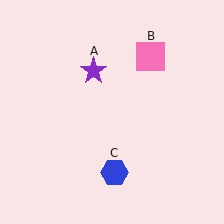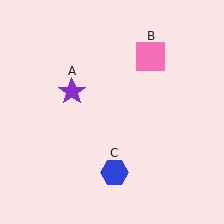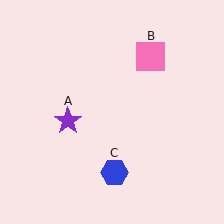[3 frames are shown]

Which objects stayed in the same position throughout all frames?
Pink square (object B) and blue hexagon (object C) remained stationary.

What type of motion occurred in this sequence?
The purple star (object A) rotated counterclockwise around the center of the scene.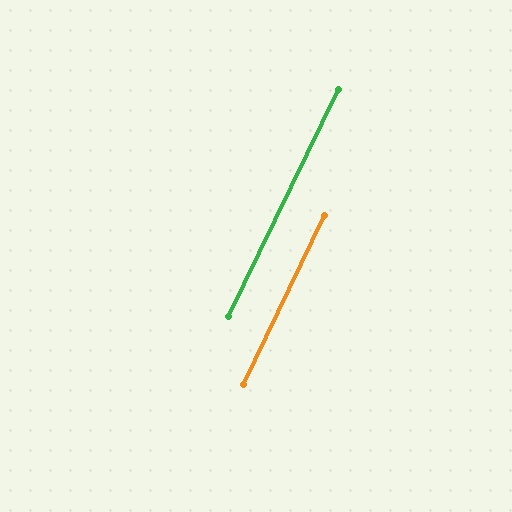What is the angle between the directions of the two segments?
Approximately 1 degree.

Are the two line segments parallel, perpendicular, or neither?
Parallel — their directions differ by only 0.5°.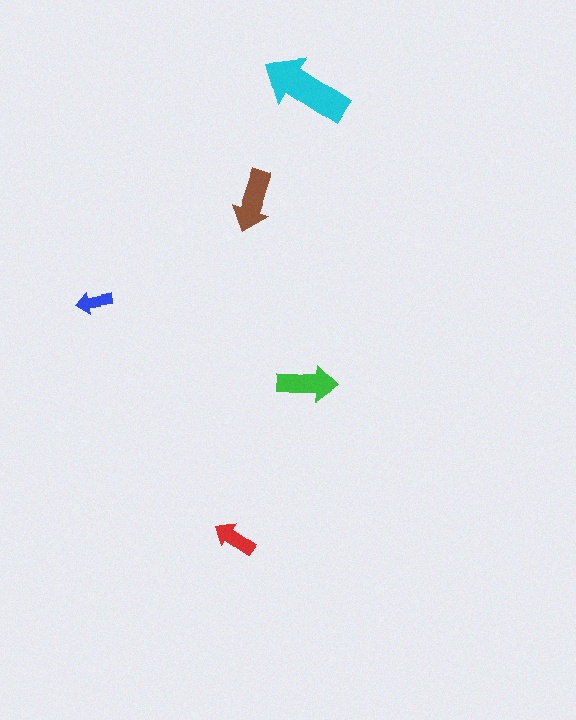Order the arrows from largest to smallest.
the cyan one, the brown one, the green one, the red one, the blue one.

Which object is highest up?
The cyan arrow is topmost.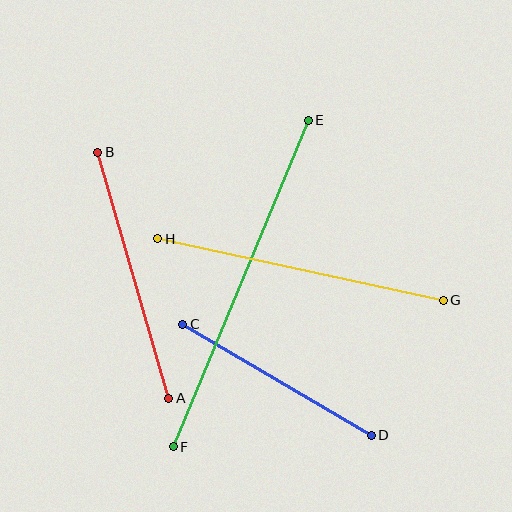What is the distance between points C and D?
The distance is approximately 219 pixels.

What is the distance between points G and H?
The distance is approximately 292 pixels.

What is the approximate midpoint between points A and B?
The midpoint is at approximately (133, 275) pixels.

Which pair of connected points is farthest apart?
Points E and F are farthest apart.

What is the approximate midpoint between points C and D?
The midpoint is at approximately (277, 380) pixels.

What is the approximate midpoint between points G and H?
The midpoint is at approximately (300, 270) pixels.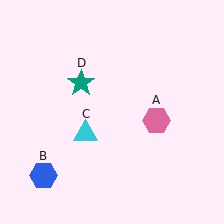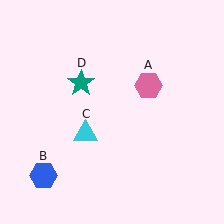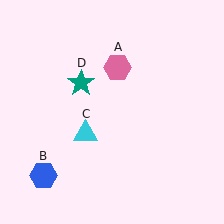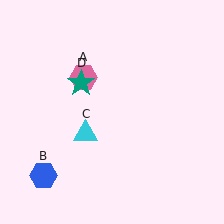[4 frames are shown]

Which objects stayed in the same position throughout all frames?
Blue hexagon (object B) and cyan triangle (object C) and teal star (object D) remained stationary.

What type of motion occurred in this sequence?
The pink hexagon (object A) rotated counterclockwise around the center of the scene.